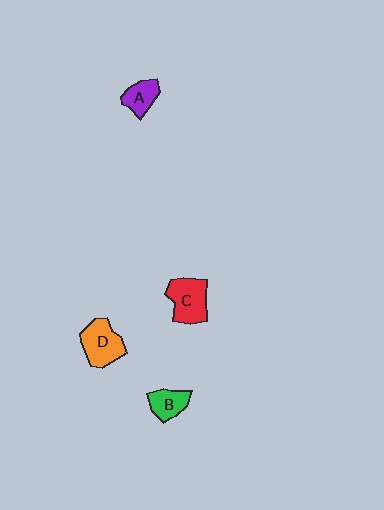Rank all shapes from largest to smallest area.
From largest to smallest: C (red), D (orange), B (green), A (purple).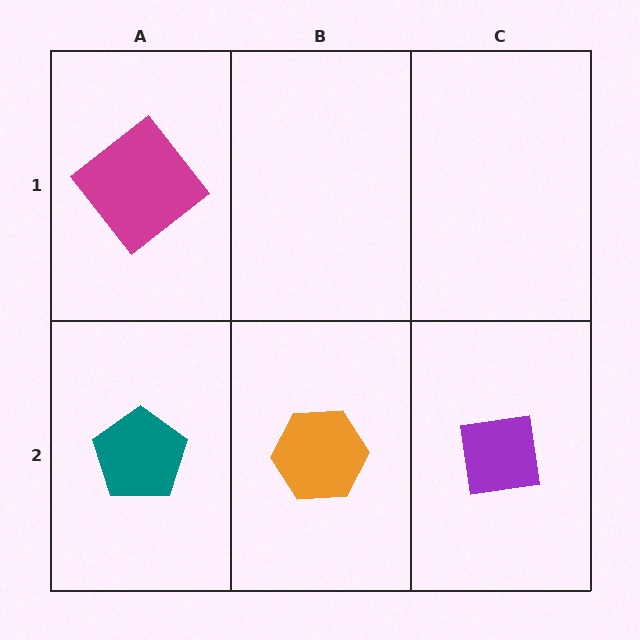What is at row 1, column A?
A magenta diamond.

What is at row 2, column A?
A teal pentagon.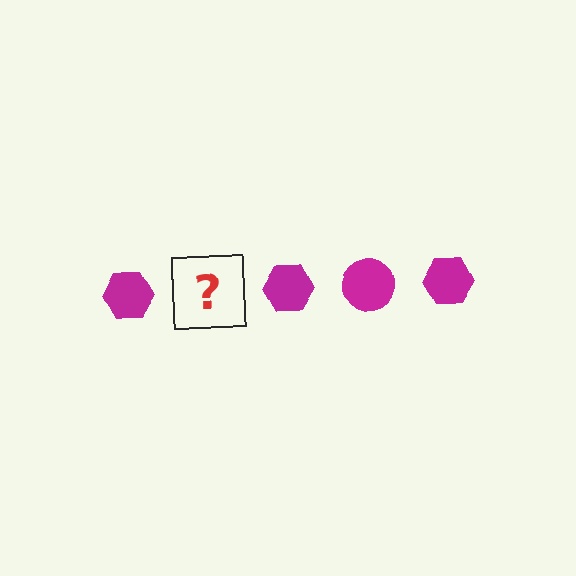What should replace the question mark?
The question mark should be replaced with a magenta circle.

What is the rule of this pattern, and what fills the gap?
The rule is that the pattern cycles through hexagon, circle shapes in magenta. The gap should be filled with a magenta circle.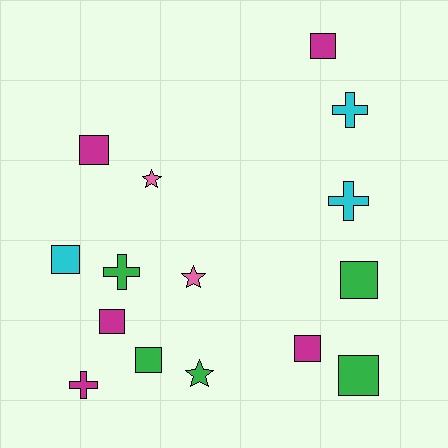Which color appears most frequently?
Magenta, with 5 objects.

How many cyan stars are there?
There are no cyan stars.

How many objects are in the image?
There are 15 objects.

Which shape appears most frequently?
Square, with 8 objects.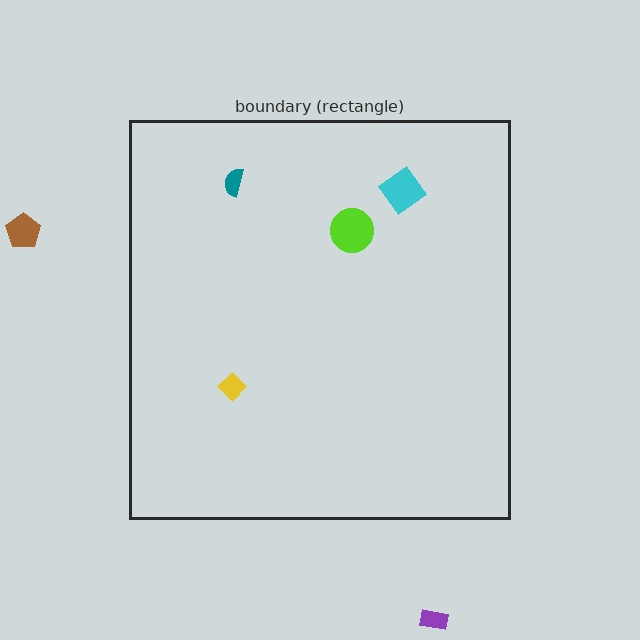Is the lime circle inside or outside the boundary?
Inside.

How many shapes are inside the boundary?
4 inside, 2 outside.